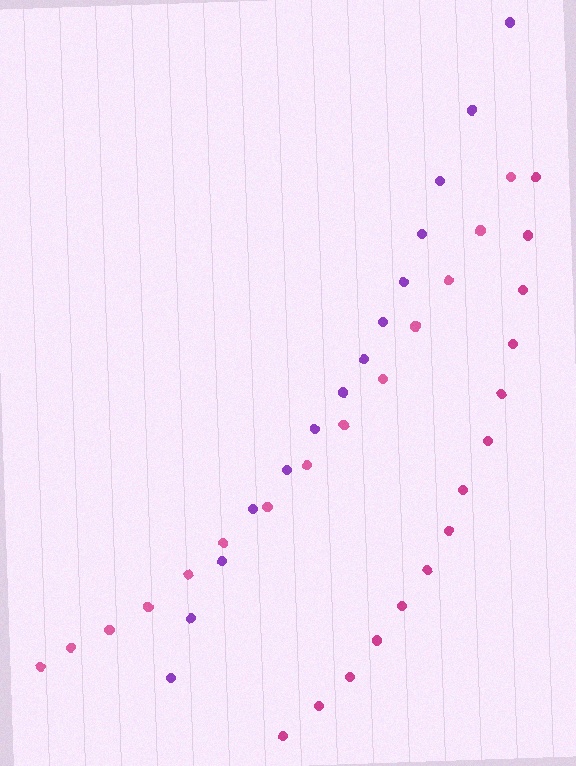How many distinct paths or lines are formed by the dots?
There are 3 distinct paths.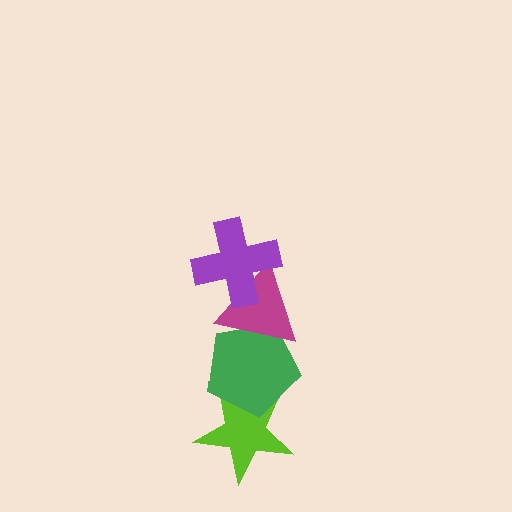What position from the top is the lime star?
The lime star is 4th from the top.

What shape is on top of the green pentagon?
The magenta triangle is on top of the green pentagon.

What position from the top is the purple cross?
The purple cross is 1st from the top.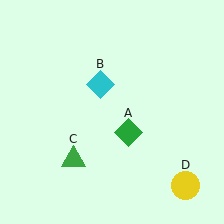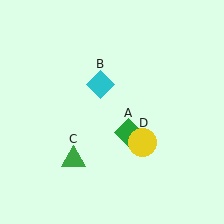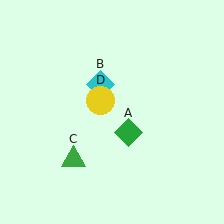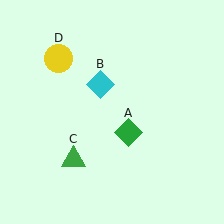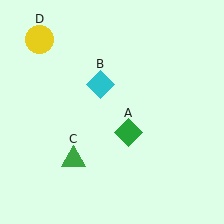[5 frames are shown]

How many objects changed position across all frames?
1 object changed position: yellow circle (object D).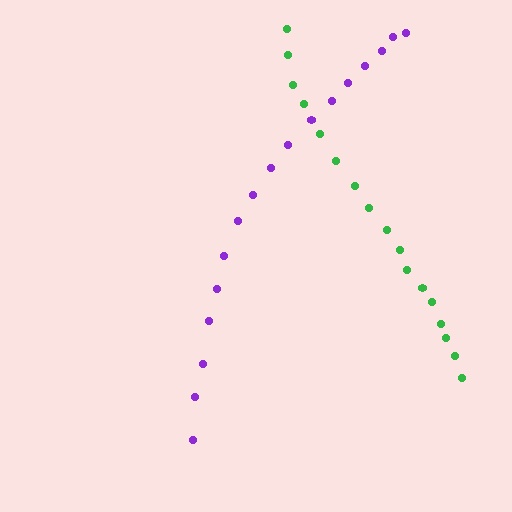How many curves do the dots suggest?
There are 2 distinct paths.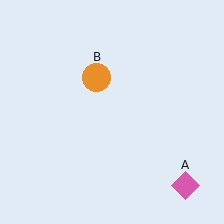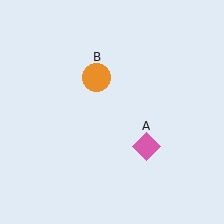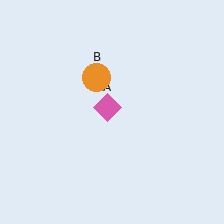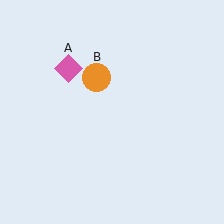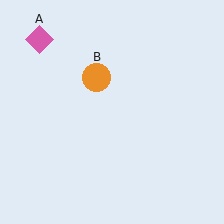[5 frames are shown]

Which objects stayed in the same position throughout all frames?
Orange circle (object B) remained stationary.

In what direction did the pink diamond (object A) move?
The pink diamond (object A) moved up and to the left.